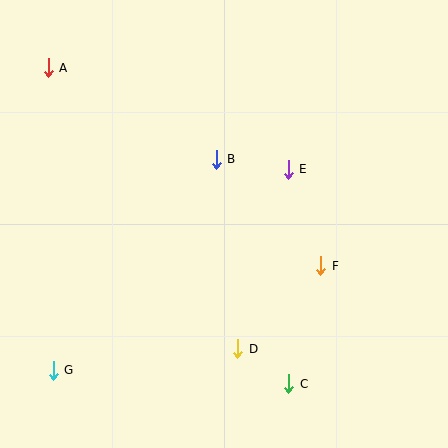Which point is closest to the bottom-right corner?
Point C is closest to the bottom-right corner.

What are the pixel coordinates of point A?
Point A is at (48, 68).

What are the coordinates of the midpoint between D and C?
The midpoint between D and C is at (263, 366).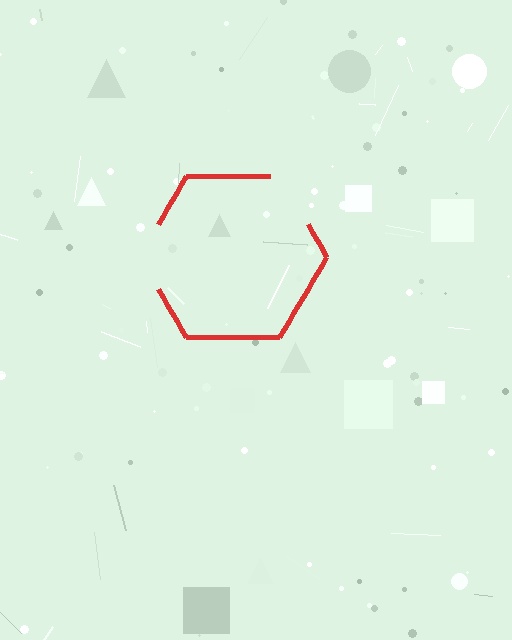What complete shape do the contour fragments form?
The contour fragments form a hexagon.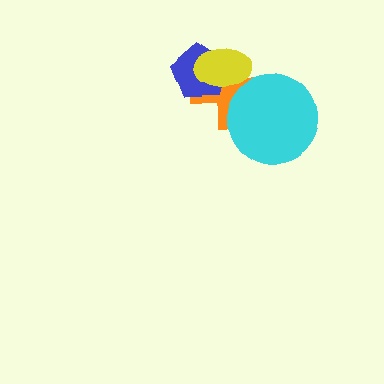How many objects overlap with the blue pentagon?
2 objects overlap with the blue pentagon.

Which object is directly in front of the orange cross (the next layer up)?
The blue pentagon is directly in front of the orange cross.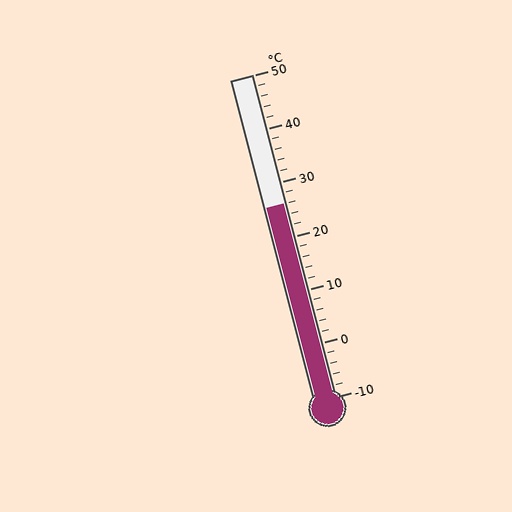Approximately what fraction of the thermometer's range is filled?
The thermometer is filled to approximately 60% of its range.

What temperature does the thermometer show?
The thermometer shows approximately 26°C.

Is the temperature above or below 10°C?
The temperature is above 10°C.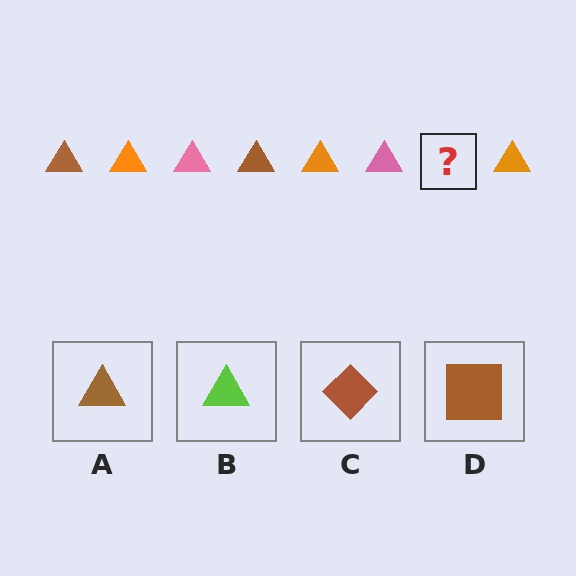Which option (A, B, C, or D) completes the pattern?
A.